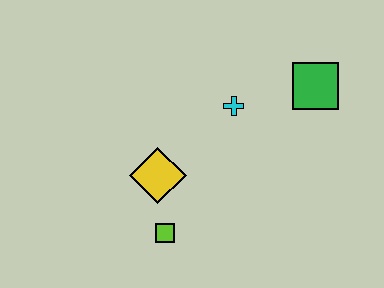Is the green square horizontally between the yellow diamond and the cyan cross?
No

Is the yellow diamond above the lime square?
Yes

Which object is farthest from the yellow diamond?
The green square is farthest from the yellow diamond.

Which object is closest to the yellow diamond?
The lime square is closest to the yellow diamond.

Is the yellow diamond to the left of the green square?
Yes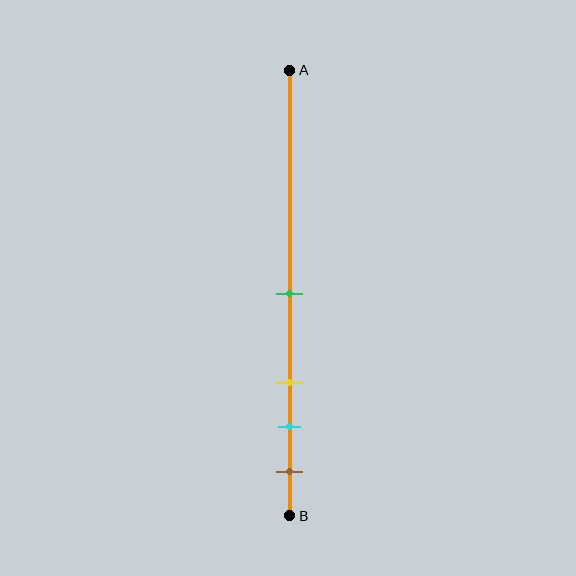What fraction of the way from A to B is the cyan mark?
The cyan mark is approximately 80% (0.8) of the way from A to B.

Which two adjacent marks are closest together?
The cyan and brown marks are the closest adjacent pair.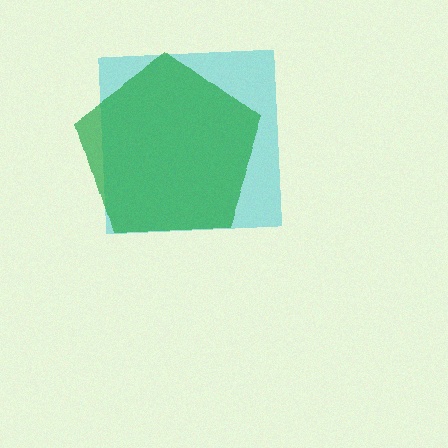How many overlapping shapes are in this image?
There are 2 overlapping shapes in the image.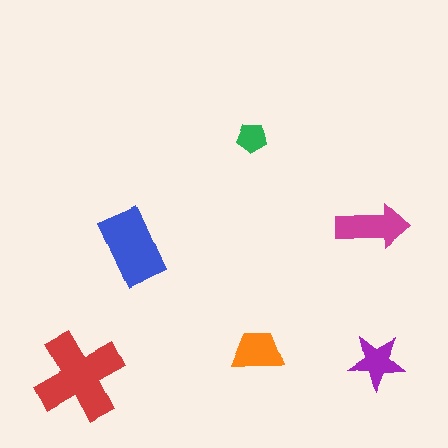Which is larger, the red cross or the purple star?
The red cross.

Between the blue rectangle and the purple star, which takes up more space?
The blue rectangle.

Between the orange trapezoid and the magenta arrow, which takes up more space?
The magenta arrow.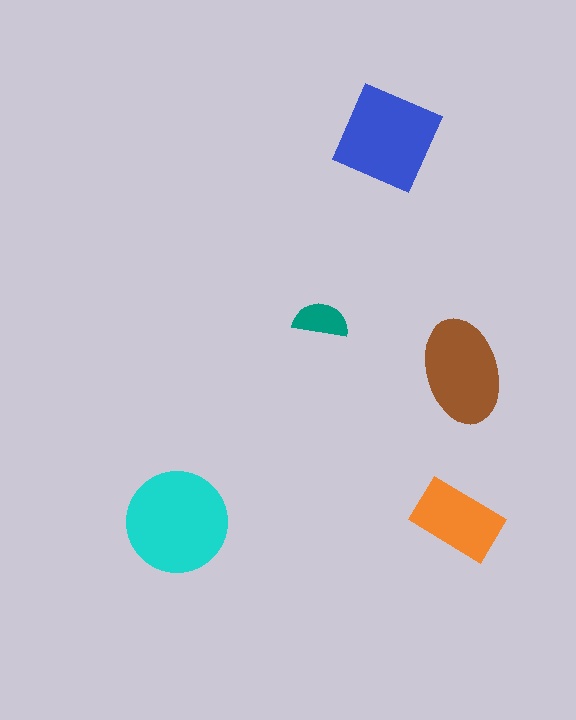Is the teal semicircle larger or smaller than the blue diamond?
Smaller.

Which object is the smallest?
The teal semicircle.